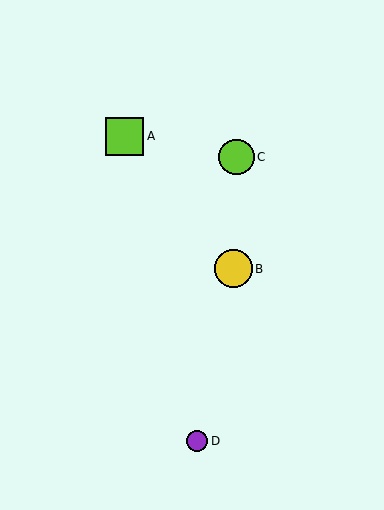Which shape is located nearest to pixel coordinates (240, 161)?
The lime circle (labeled C) at (237, 157) is nearest to that location.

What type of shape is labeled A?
Shape A is a lime square.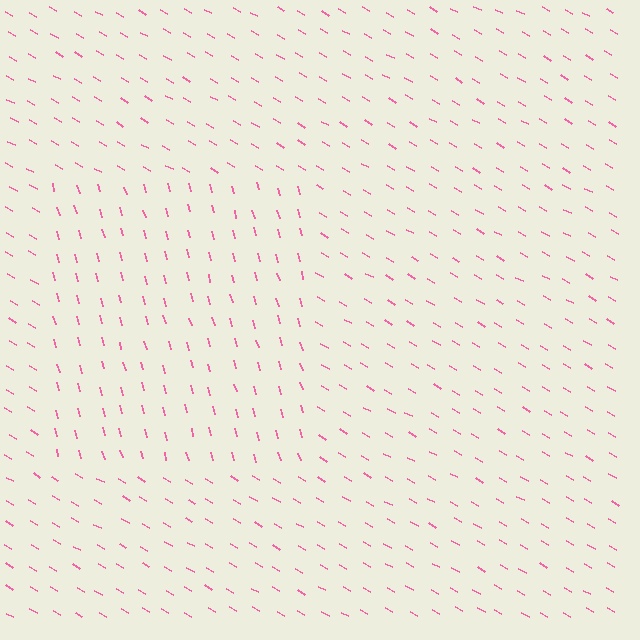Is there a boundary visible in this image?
Yes, there is a texture boundary formed by a change in line orientation.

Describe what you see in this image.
The image is filled with small pink line segments. A rectangle region in the image has lines oriented differently from the surrounding lines, creating a visible texture boundary.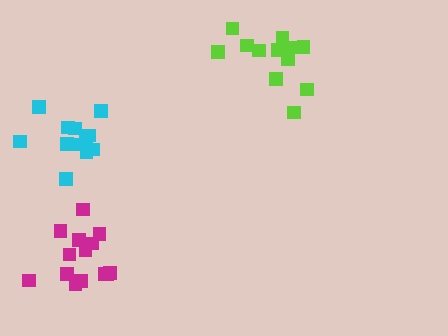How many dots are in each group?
Group 1: 12 dots, Group 2: 14 dots, Group 3: 13 dots (39 total).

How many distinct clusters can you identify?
There are 3 distinct clusters.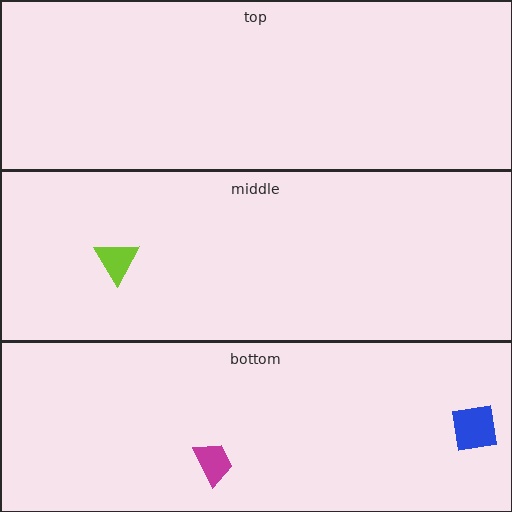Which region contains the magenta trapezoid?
The bottom region.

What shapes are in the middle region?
The lime triangle.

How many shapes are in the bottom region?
2.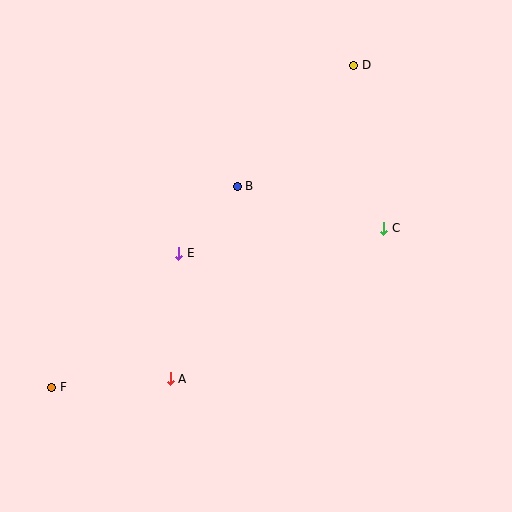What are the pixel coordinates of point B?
Point B is at (237, 186).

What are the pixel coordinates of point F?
Point F is at (52, 387).